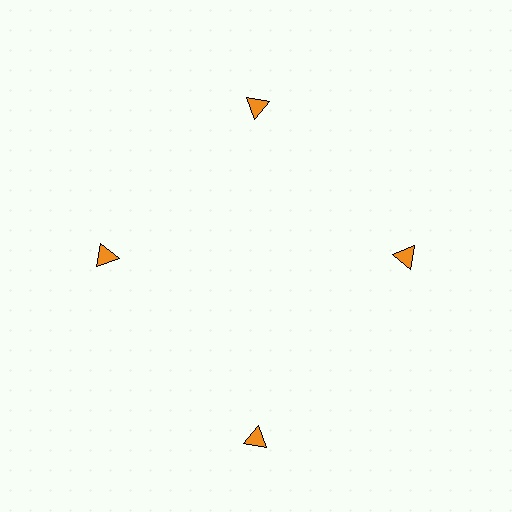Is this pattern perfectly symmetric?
No. The 4 orange triangles are arranged in a ring, but one element near the 6 o'clock position is pushed outward from the center, breaking the 4-fold rotational symmetry.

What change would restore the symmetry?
The symmetry would be restored by moving it inward, back onto the ring so that all 4 triangles sit at equal angles and equal distance from the center.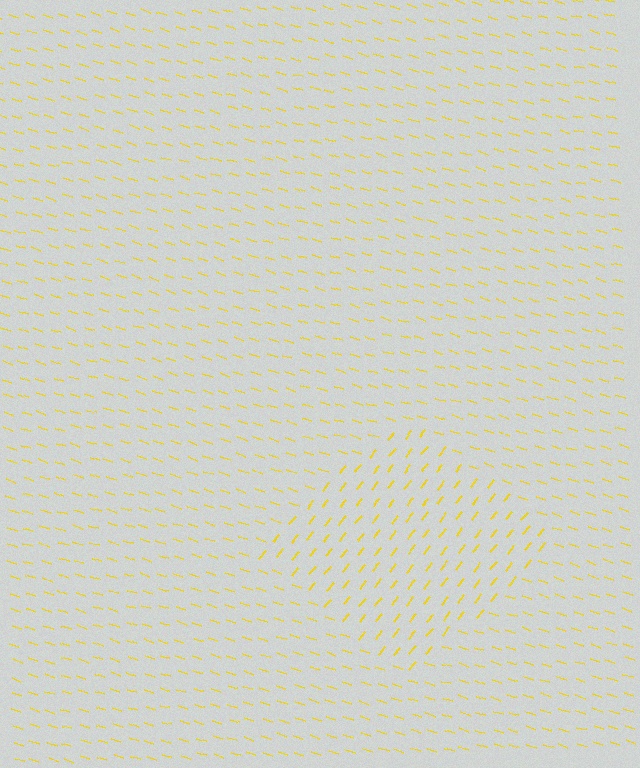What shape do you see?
I see a diamond.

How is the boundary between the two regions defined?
The boundary is defined purely by a change in line orientation (approximately 69 degrees difference). All lines are the same color and thickness.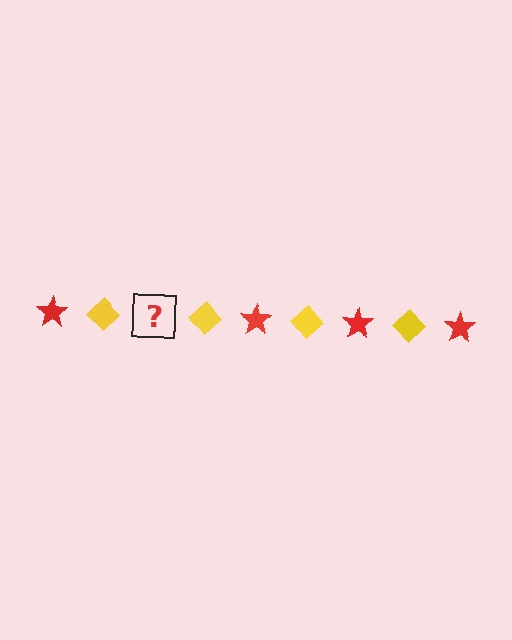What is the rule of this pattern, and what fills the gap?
The rule is that the pattern alternates between red star and yellow diamond. The gap should be filled with a red star.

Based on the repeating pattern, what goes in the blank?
The blank should be a red star.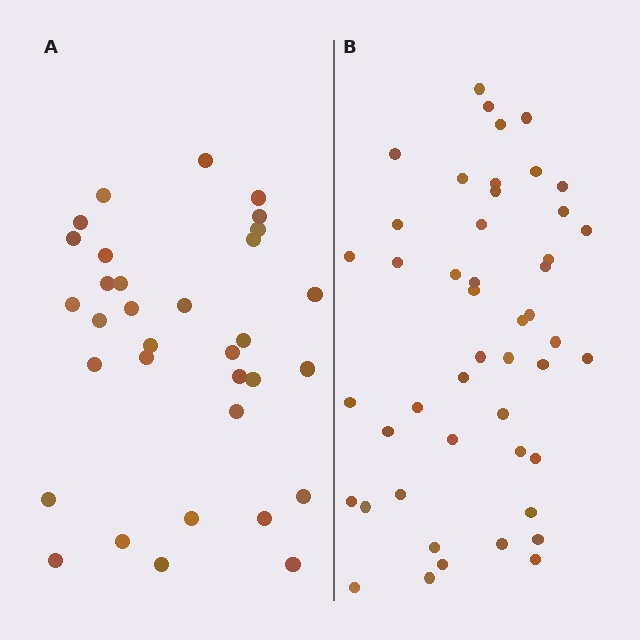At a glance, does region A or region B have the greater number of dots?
Region B (the right region) has more dots.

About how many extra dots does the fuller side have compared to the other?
Region B has approximately 15 more dots than region A.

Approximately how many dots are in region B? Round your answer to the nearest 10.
About 50 dots. (The exact count is 47, which rounds to 50.)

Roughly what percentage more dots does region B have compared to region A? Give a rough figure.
About 40% more.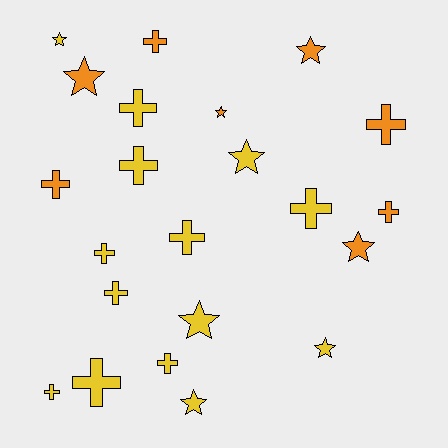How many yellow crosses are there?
There are 9 yellow crosses.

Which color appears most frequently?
Yellow, with 14 objects.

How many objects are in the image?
There are 22 objects.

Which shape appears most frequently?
Cross, with 13 objects.